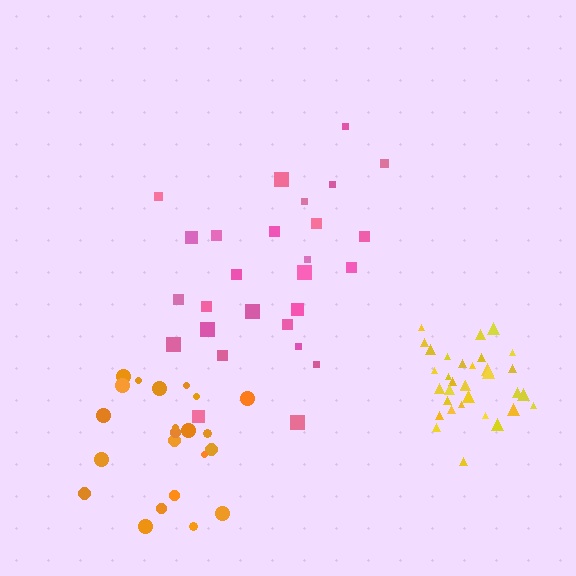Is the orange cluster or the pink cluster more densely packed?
Orange.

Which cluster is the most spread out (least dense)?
Pink.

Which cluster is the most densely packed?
Yellow.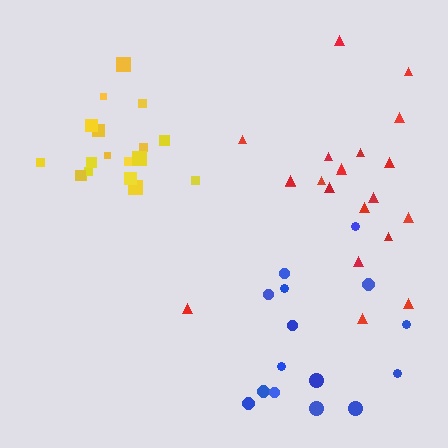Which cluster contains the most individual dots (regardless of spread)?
Red (21).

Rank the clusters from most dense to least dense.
yellow, red, blue.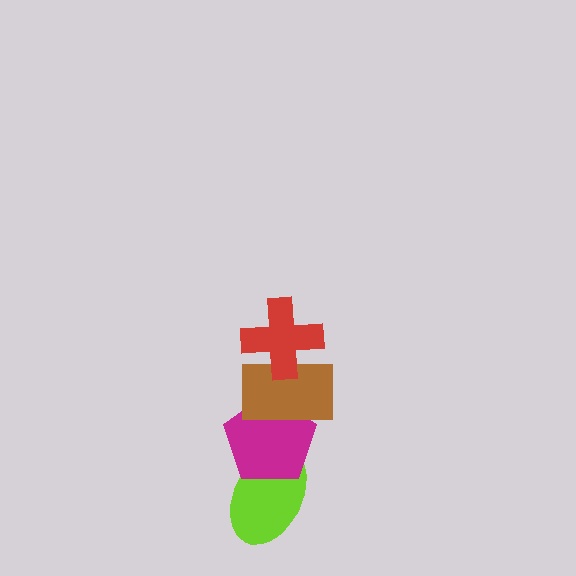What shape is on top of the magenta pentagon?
The brown rectangle is on top of the magenta pentagon.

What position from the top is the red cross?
The red cross is 1st from the top.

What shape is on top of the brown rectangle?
The red cross is on top of the brown rectangle.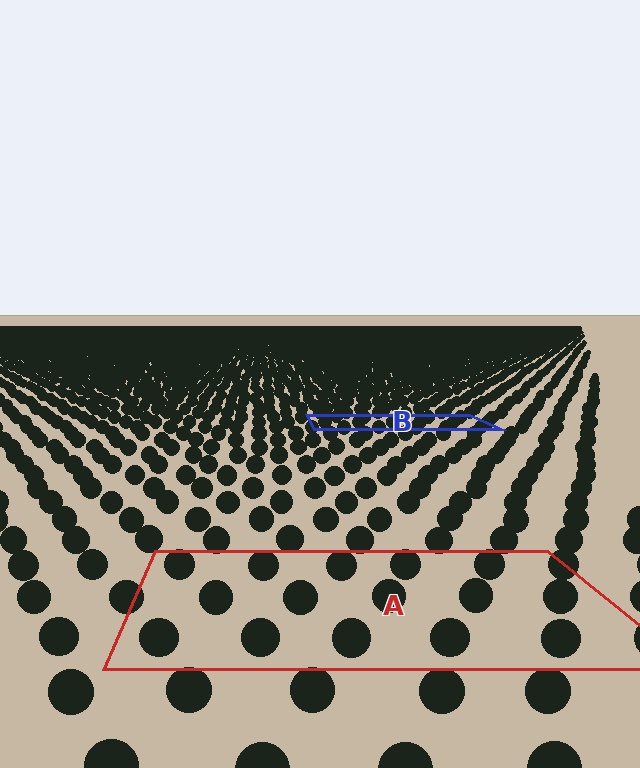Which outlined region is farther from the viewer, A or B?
Region B is farther from the viewer — the texture elements inside it appear smaller and more densely packed.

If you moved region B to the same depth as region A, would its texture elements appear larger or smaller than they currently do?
They would appear larger. At a closer depth, the same texture elements are projected at a bigger on-screen size.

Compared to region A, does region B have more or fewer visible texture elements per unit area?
Region B has more texture elements per unit area — they are packed more densely because it is farther away.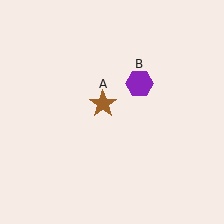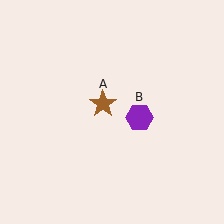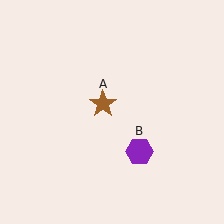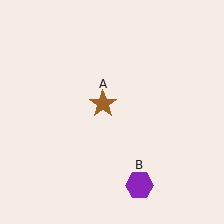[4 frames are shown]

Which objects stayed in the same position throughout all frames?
Brown star (object A) remained stationary.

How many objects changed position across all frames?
1 object changed position: purple hexagon (object B).